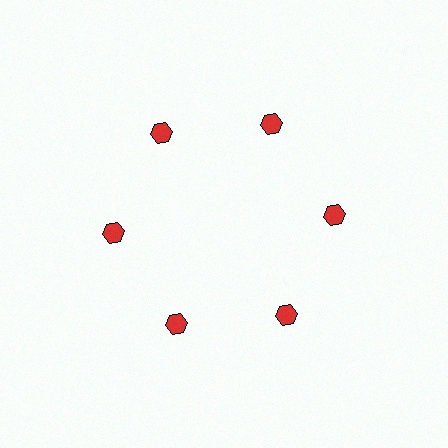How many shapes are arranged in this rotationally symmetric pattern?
There are 6 shapes, arranged in 6 groups of 1.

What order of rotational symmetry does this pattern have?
This pattern has 6-fold rotational symmetry.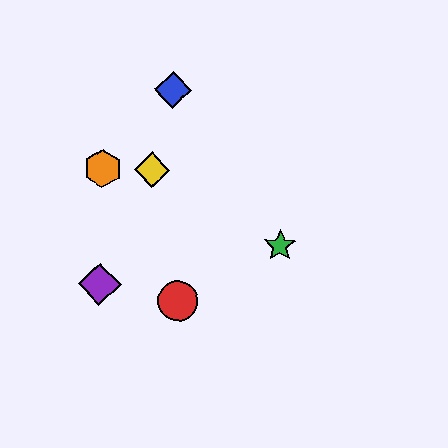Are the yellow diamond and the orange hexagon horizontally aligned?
Yes, both are at y≈170.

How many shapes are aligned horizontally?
2 shapes (the yellow diamond, the orange hexagon) are aligned horizontally.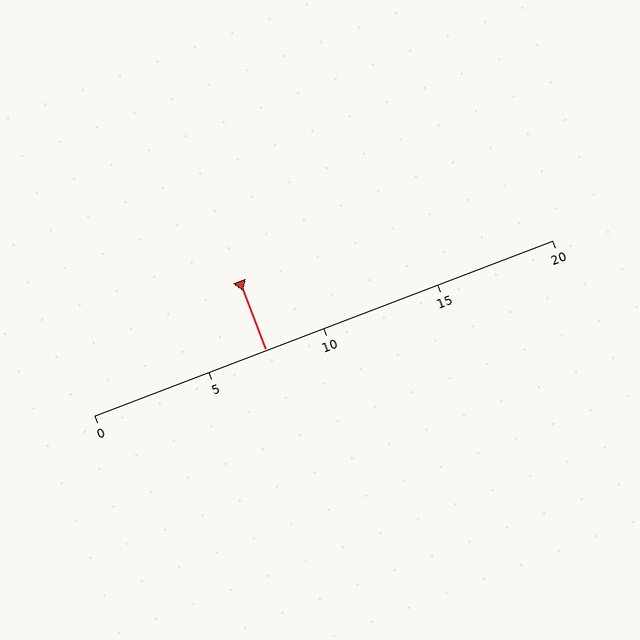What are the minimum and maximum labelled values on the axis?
The axis runs from 0 to 20.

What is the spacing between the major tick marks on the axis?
The major ticks are spaced 5 apart.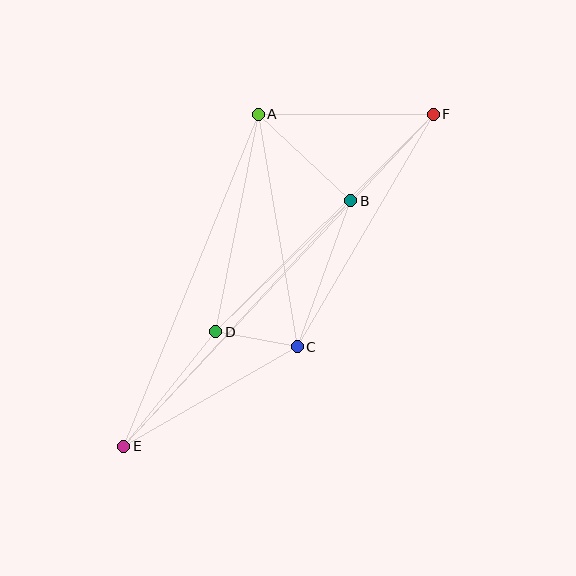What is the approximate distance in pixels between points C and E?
The distance between C and E is approximately 200 pixels.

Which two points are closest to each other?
Points C and D are closest to each other.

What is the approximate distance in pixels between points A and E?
The distance between A and E is approximately 359 pixels.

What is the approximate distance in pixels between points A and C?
The distance between A and C is approximately 236 pixels.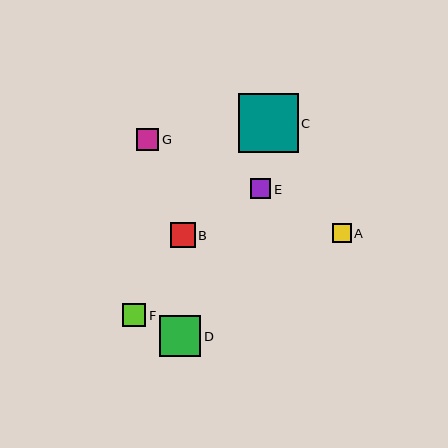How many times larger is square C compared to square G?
Square C is approximately 2.6 times the size of square G.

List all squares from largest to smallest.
From largest to smallest: C, D, B, F, G, E, A.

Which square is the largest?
Square C is the largest with a size of approximately 60 pixels.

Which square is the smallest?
Square A is the smallest with a size of approximately 19 pixels.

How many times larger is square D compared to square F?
Square D is approximately 1.7 times the size of square F.